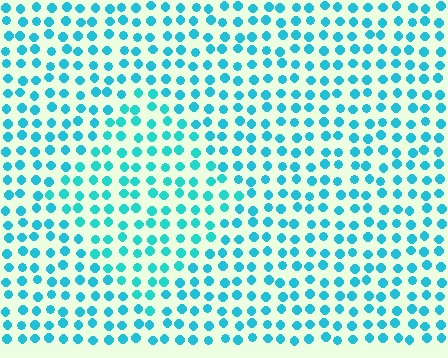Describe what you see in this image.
The image is filled with small cyan elements in a uniform arrangement. A diamond-shaped region is visible where the elements are tinted to a slightly different hue, forming a subtle color boundary.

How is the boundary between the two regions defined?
The boundary is defined purely by a slight shift in hue (about 13 degrees). Spacing, size, and orientation are identical on both sides.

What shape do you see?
I see a diamond.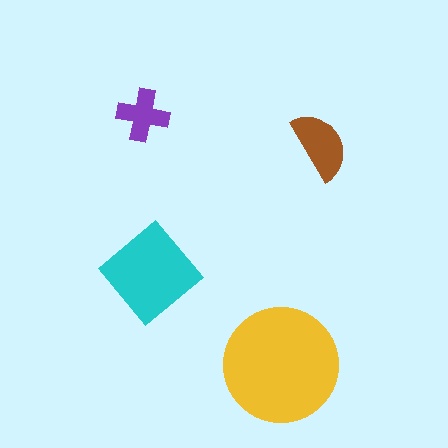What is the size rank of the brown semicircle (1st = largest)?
3rd.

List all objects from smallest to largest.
The purple cross, the brown semicircle, the cyan diamond, the yellow circle.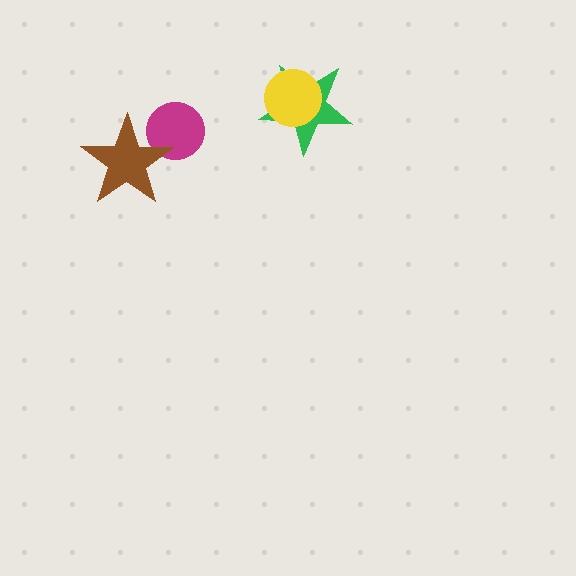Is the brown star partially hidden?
No, no other shape covers it.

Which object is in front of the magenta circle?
The brown star is in front of the magenta circle.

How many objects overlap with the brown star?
1 object overlaps with the brown star.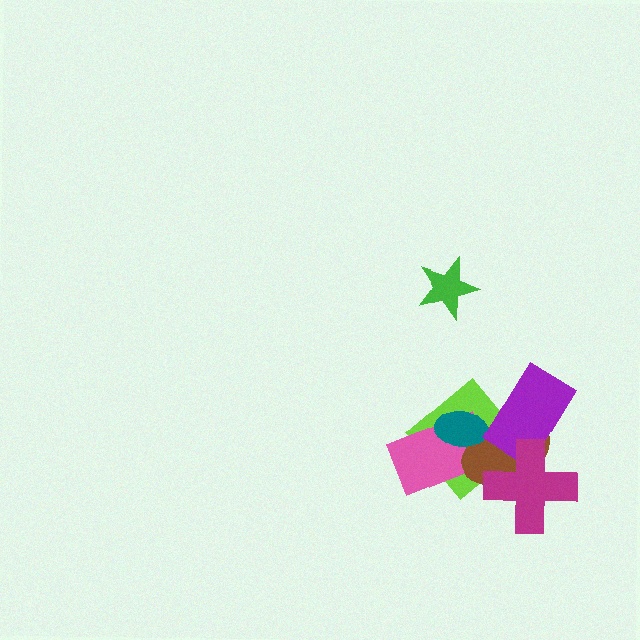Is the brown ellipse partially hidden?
Yes, it is partially covered by another shape.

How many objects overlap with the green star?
0 objects overlap with the green star.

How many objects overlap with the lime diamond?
5 objects overlap with the lime diamond.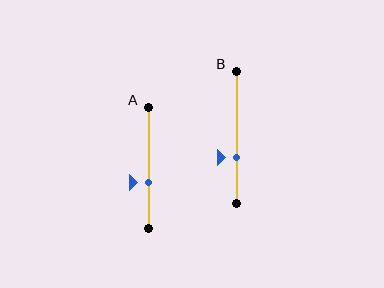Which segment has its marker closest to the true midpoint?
Segment A has its marker closest to the true midpoint.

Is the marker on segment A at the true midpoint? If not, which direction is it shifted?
No, the marker on segment A is shifted downward by about 12% of the segment length.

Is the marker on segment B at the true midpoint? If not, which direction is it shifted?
No, the marker on segment B is shifted downward by about 16% of the segment length.